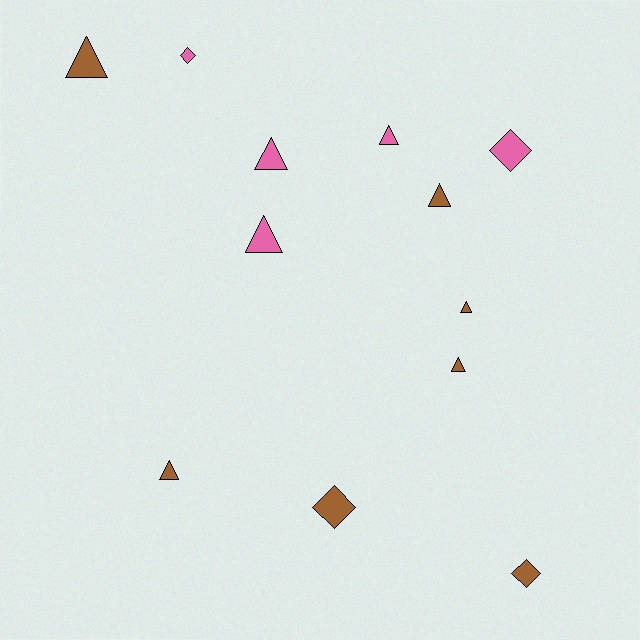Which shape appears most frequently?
Triangle, with 8 objects.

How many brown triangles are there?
There are 5 brown triangles.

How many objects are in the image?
There are 12 objects.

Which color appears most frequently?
Brown, with 7 objects.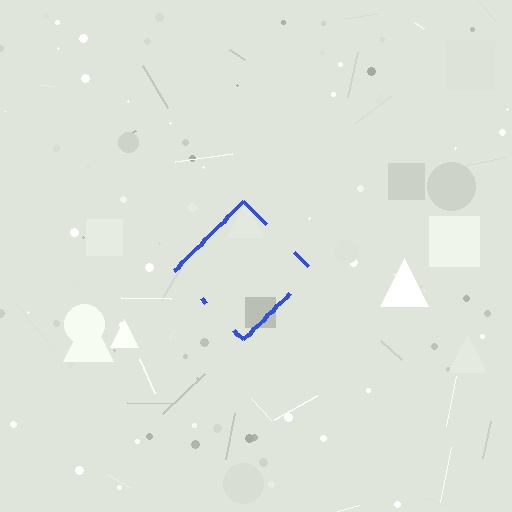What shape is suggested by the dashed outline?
The dashed outline suggests a diamond.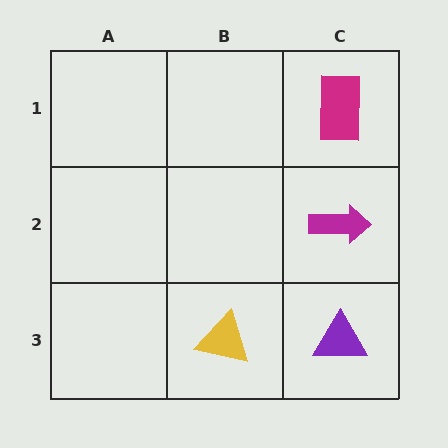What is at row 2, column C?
A magenta arrow.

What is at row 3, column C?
A purple triangle.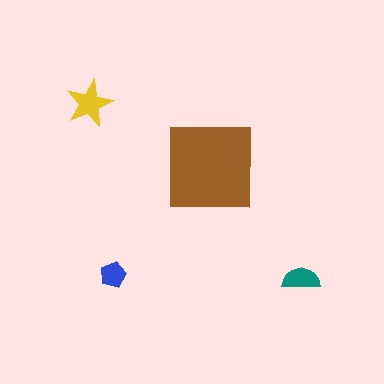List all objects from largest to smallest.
The brown square, the yellow star, the teal semicircle, the blue pentagon.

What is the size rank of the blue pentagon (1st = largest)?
4th.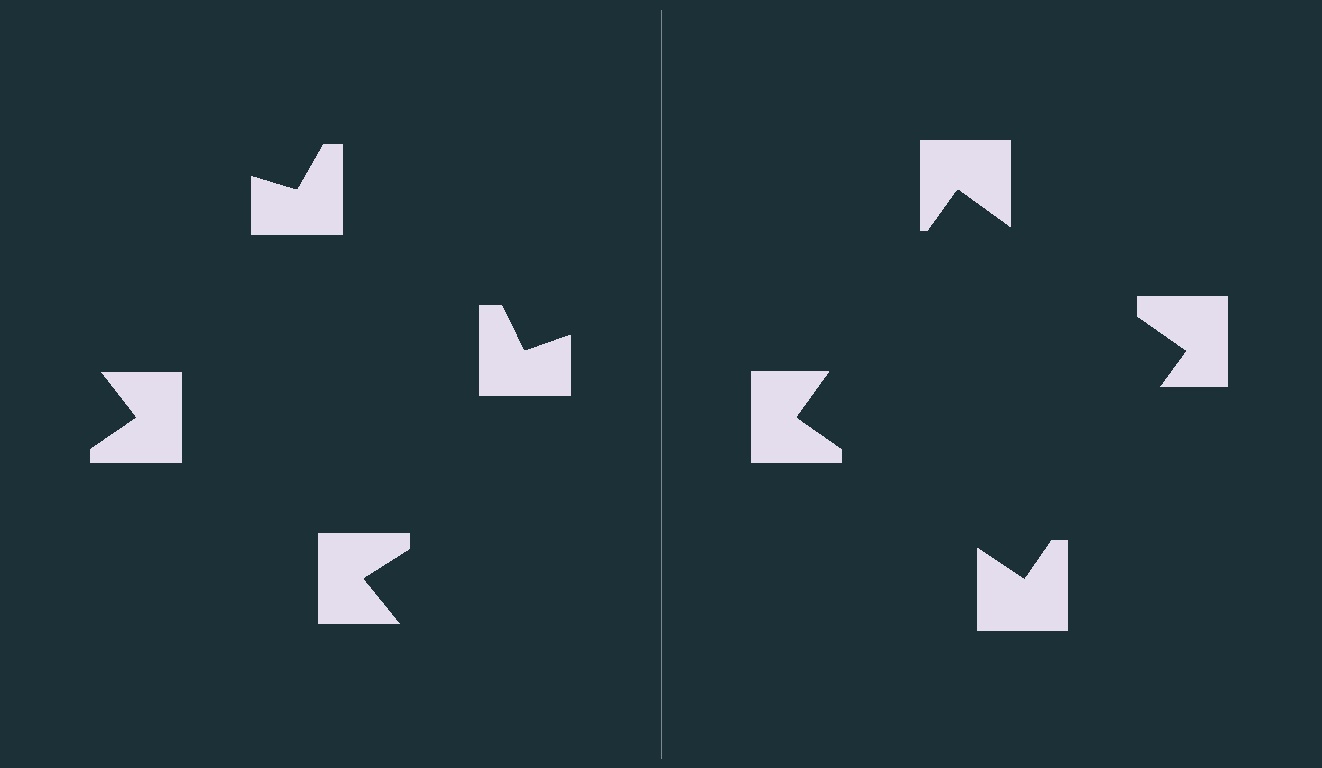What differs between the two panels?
The notched squares are positioned identically on both sides; only the wedge orientations differ. On the right they align to a square; on the left they are misaligned.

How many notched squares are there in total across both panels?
8 — 4 on each side.